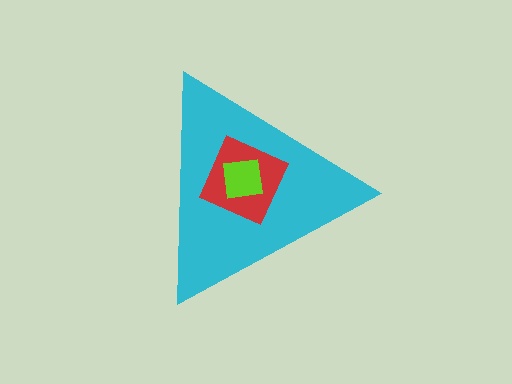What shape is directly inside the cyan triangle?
The red diamond.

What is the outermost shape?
The cyan triangle.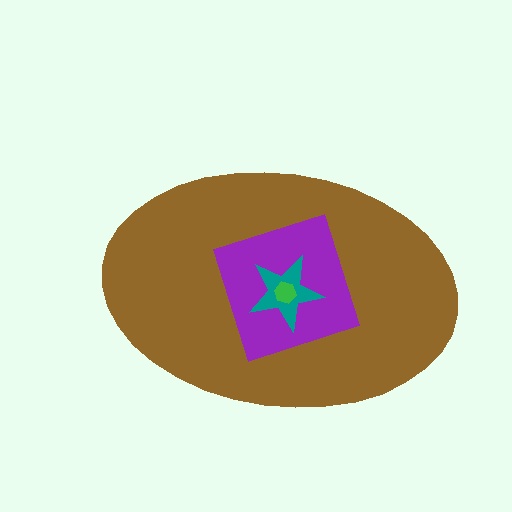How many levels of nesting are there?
4.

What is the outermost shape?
The brown ellipse.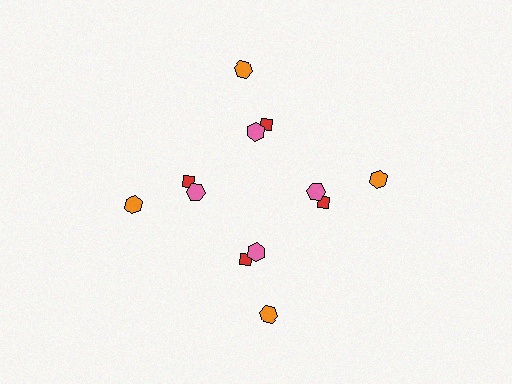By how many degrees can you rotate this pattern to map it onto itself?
The pattern maps onto itself every 90 degrees of rotation.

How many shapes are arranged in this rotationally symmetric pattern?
There are 12 shapes, arranged in 4 groups of 3.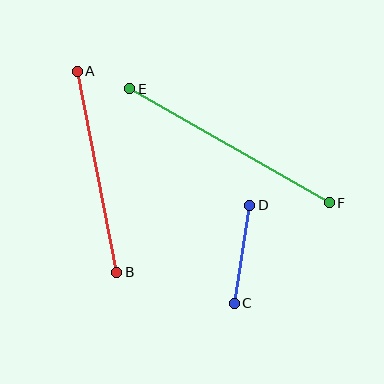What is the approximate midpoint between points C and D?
The midpoint is at approximately (242, 254) pixels.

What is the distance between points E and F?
The distance is approximately 230 pixels.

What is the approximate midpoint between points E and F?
The midpoint is at approximately (229, 146) pixels.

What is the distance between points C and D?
The distance is approximately 99 pixels.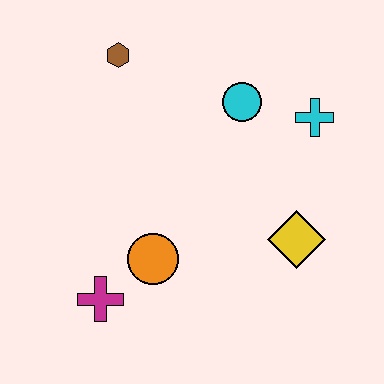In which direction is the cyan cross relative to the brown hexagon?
The cyan cross is to the right of the brown hexagon.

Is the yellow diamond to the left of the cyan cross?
Yes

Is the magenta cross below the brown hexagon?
Yes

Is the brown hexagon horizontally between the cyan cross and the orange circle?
No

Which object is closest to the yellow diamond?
The cyan cross is closest to the yellow diamond.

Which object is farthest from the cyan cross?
The magenta cross is farthest from the cyan cross.